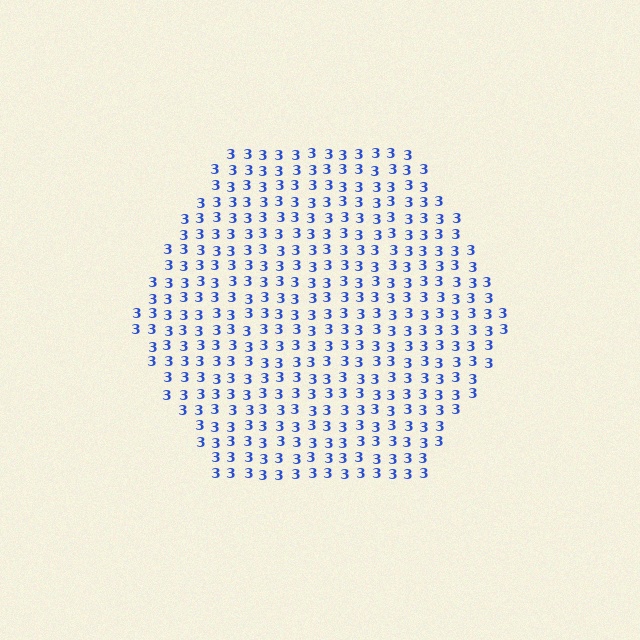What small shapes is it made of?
It is made of small digit 3's.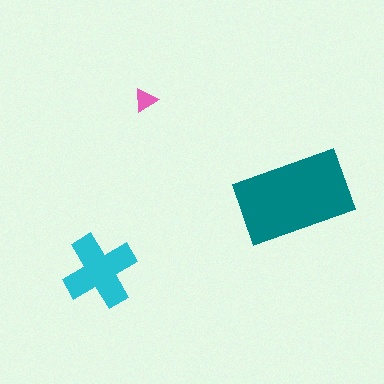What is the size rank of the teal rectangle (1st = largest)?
1st.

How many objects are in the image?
There are 3 objects in the image.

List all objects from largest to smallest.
The teal rectangle, the cyan cross, the pink triangle.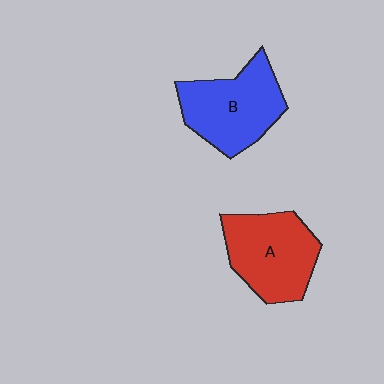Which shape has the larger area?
Shape B (blue).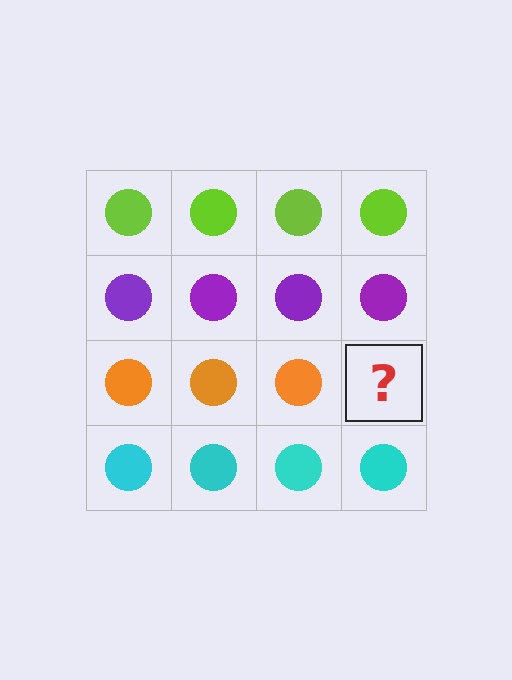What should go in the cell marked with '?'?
The missing cell should contain an orange circle.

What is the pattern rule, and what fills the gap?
The rule is that each row has a consistent color. The gap should be filled with an orange circle.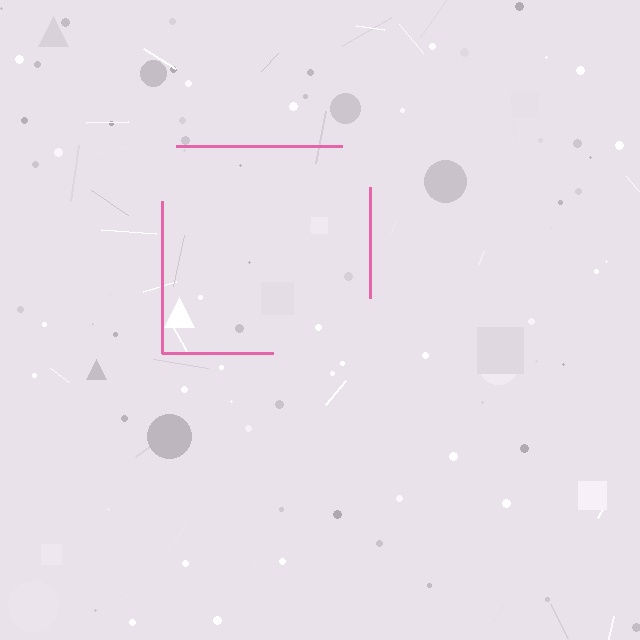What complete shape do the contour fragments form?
The contour fragments form a square.